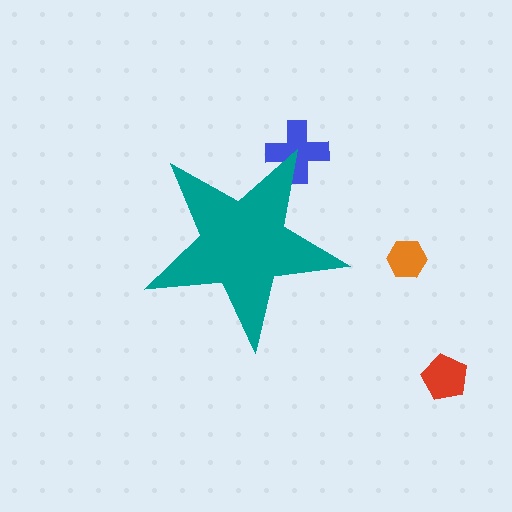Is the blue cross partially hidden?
Yes, the blue cross is partially hidden behind the teal star.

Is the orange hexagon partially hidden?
No, the orange hexagon is fully visible.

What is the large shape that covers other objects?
A teal star.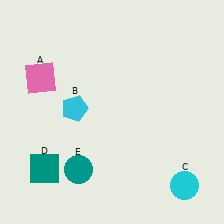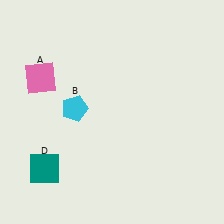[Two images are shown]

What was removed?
The cyan circle (C), the teal circle (E) were removed in Image 2.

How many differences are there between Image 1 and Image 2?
There are 2 differences between the two images.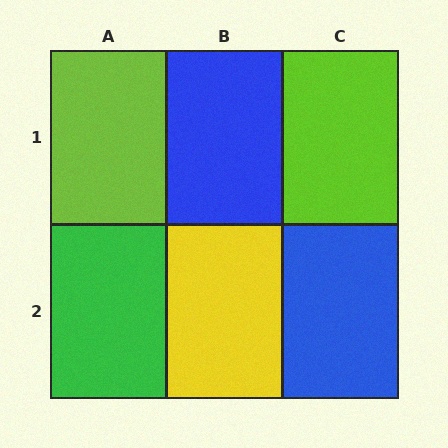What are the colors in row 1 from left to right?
Lime, blue, lime.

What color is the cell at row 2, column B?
Yellow.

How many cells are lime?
2 cells are lime.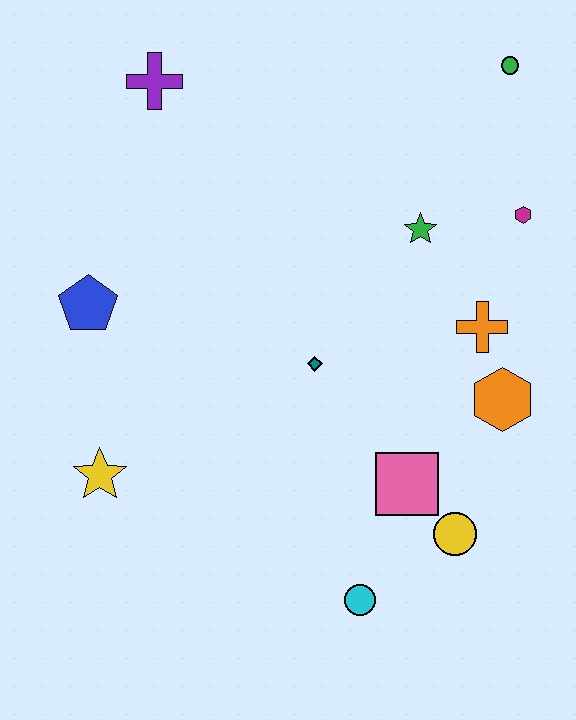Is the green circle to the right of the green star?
Yes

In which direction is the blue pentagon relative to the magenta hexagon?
The blue pentagon is to the left of the magenta hexagon.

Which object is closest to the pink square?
The yellow circle is closest to the pink square.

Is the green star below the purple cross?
Yes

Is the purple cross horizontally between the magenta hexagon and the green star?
No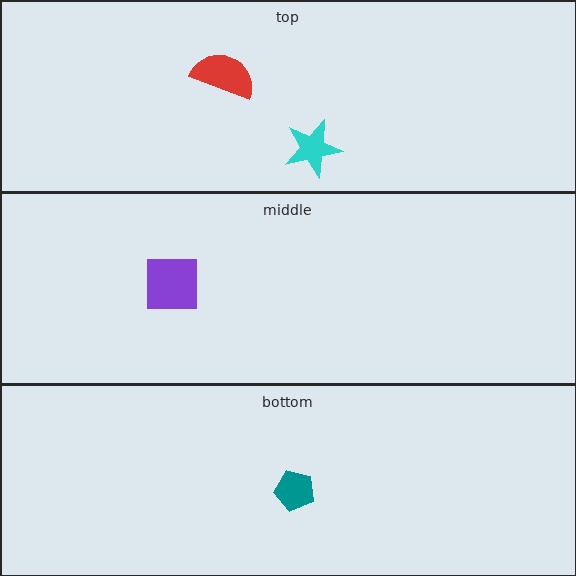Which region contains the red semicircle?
The top region.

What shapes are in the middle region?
The purple square.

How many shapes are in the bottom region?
1.